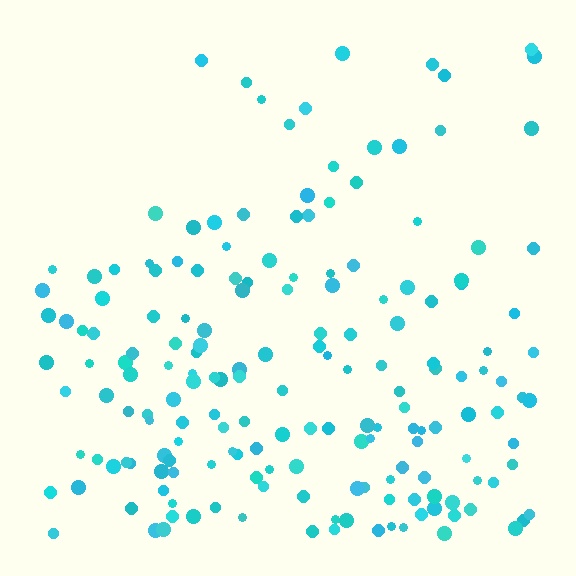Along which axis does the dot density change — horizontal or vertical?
Vertical.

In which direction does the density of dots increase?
From top to bottom, with the bottom side densest.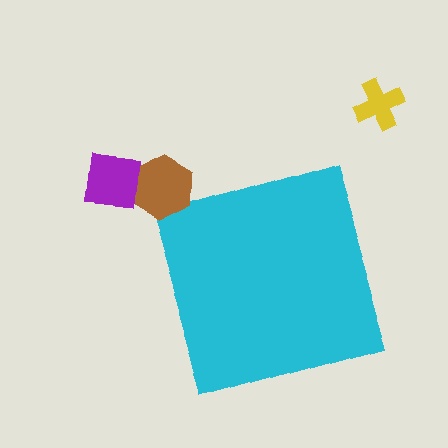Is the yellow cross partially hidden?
No, the yellow cross is fully visible.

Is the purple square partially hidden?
No, the purple square is fully visible.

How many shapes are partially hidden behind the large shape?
0 shapes are partially hidden.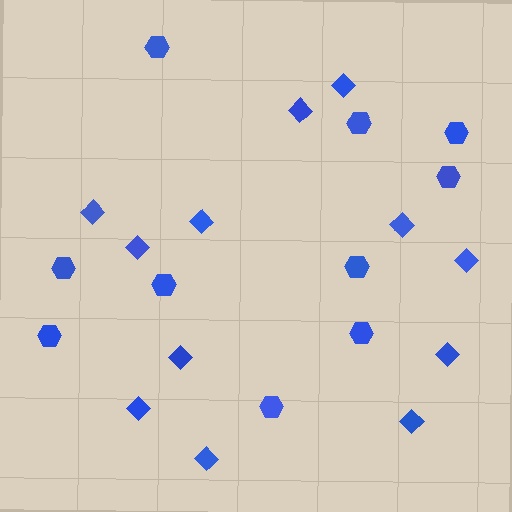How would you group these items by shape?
There are 2 groups: one group of diamonds (12) and one group of hexagons (10).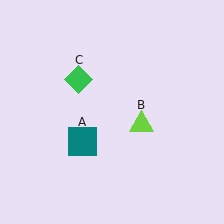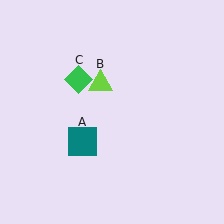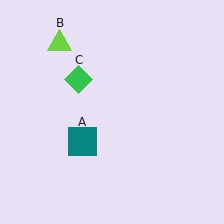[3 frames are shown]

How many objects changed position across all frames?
1 object changed position: lime triangle (object B).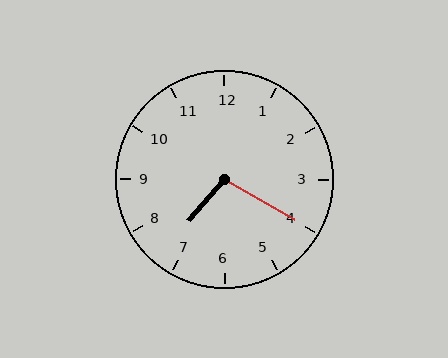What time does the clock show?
7:20.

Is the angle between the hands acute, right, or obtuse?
It is obtuse.